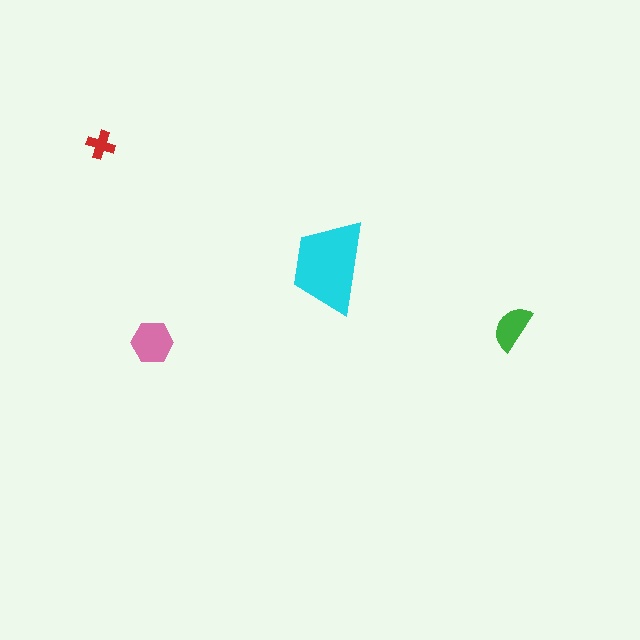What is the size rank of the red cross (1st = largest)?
4th.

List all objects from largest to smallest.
The cyan trapezoid, the pink hexagon, the green semicircle, the red cross.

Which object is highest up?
The red cross is topmost.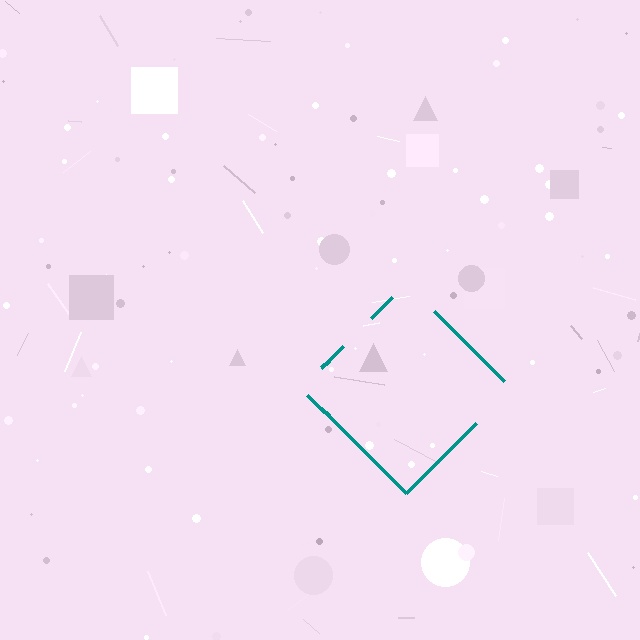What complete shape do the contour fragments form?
The contour fragments form a diamond.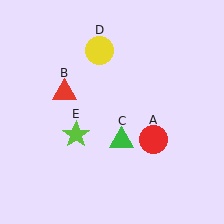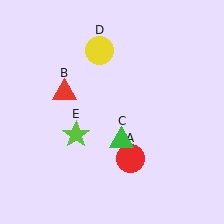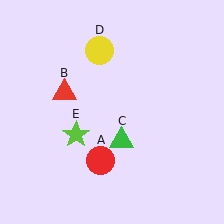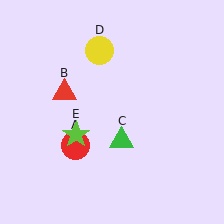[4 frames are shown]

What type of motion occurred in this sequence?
The red circle (object A) rotated clockwise around the center of the scene.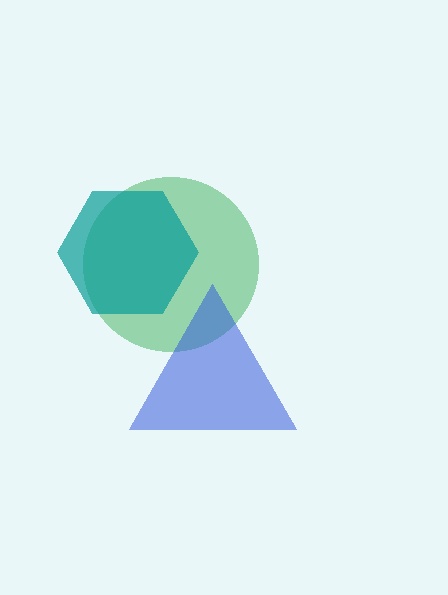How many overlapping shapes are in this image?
There are 3 overlapping shapes in the image.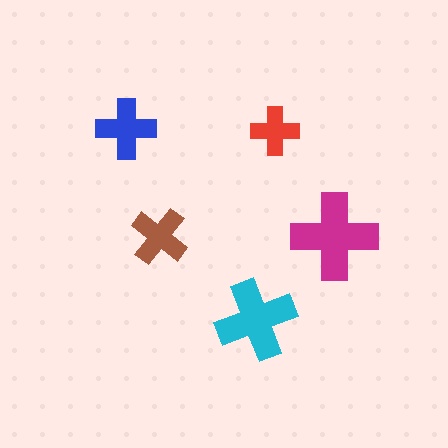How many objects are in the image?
There are 5 objects in the image.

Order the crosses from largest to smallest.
the magenta one, the cyan one, the blue one, the brown one, the red one.